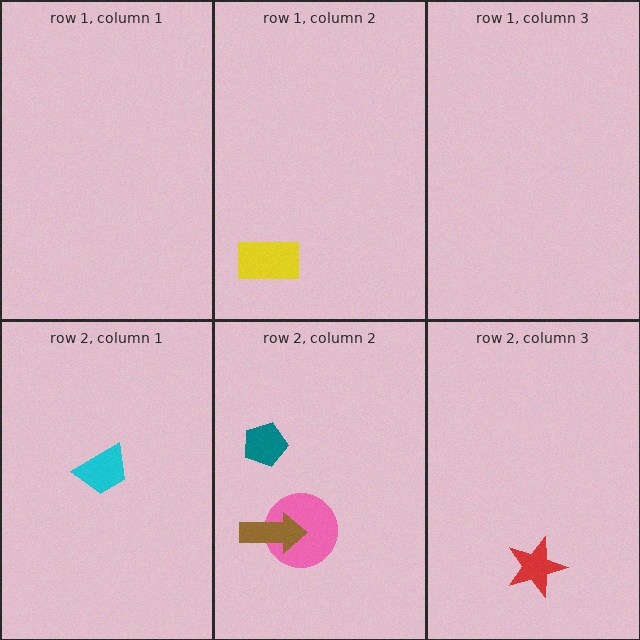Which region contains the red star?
The row 2, column 3 region.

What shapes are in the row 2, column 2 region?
The teal pentagon, the pink circle, the brown arrow.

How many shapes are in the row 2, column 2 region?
3.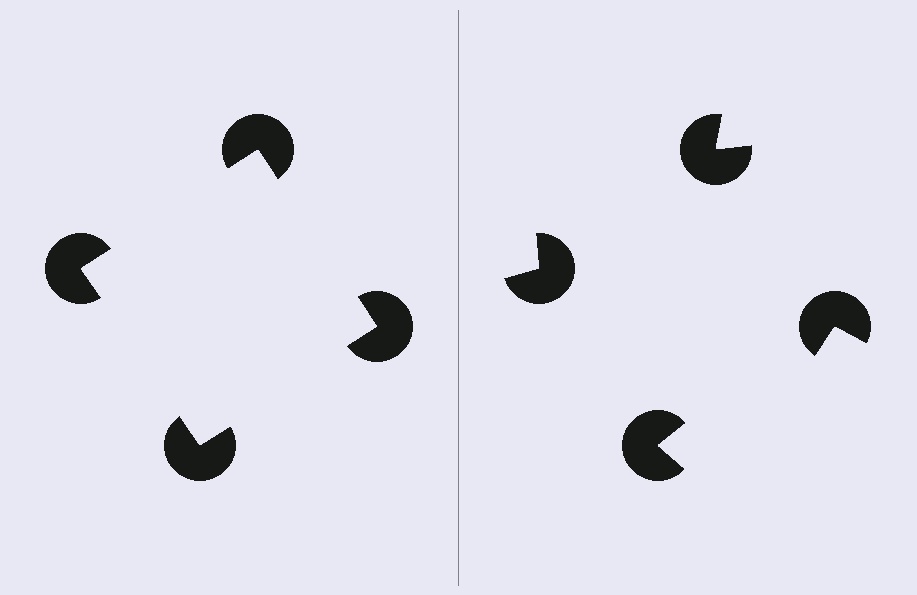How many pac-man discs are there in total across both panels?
8 — 4 on each side.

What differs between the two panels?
The pac-man discs are positioned identically on both sides; only the wedge orientations differ. On the left they align to a square; on the right they are misaligned.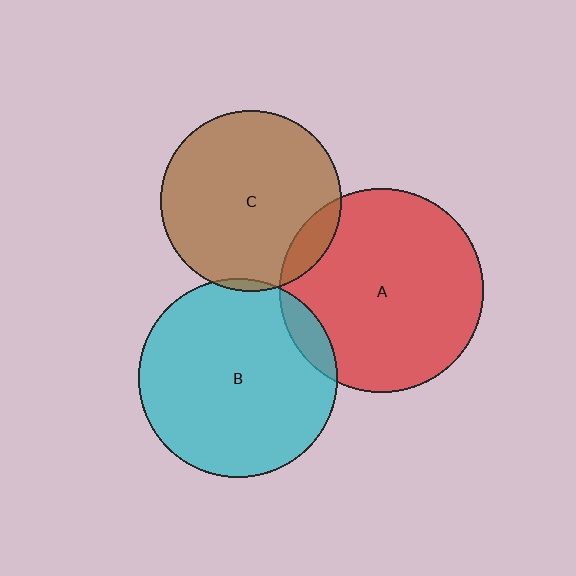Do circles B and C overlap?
Yes.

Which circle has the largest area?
Circle A (red).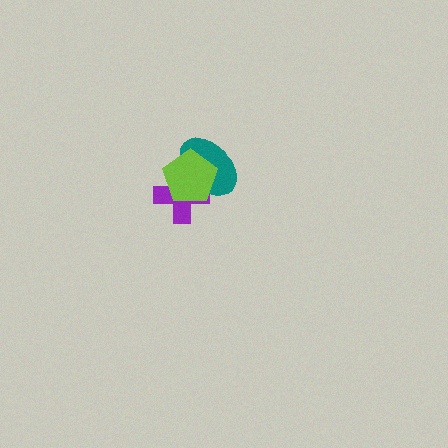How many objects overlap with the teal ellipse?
2 objects overlap with the teal ellipse.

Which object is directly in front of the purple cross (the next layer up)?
The teal ellipse is directly in front of the purple cross.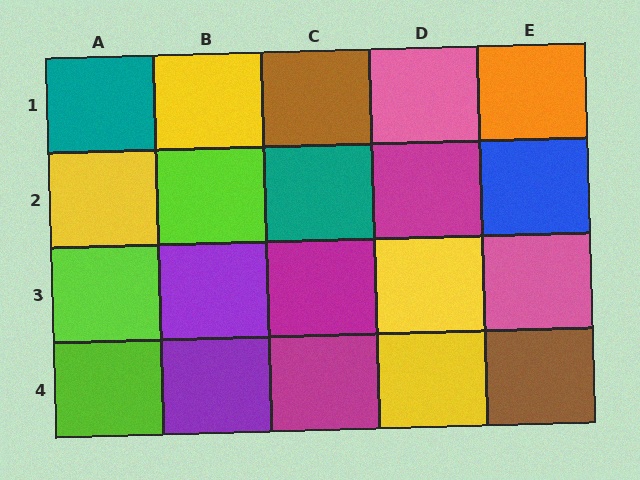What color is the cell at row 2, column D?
Magenta.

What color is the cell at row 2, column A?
Yellow.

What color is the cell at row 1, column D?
Pink.